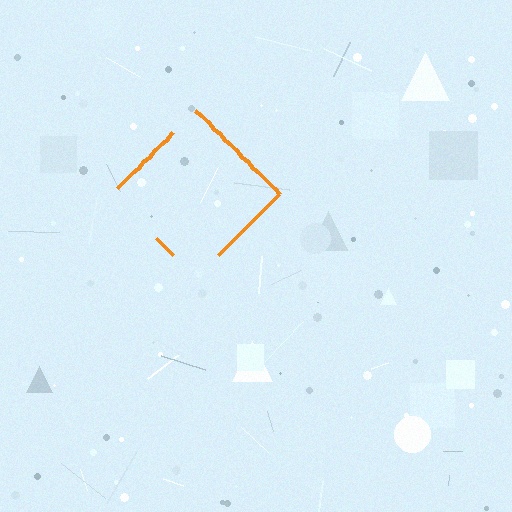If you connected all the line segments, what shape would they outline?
They would outline a diamond.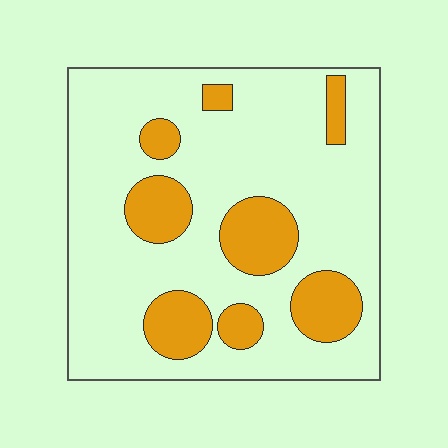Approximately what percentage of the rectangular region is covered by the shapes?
Approximately 20%.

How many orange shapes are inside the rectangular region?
8.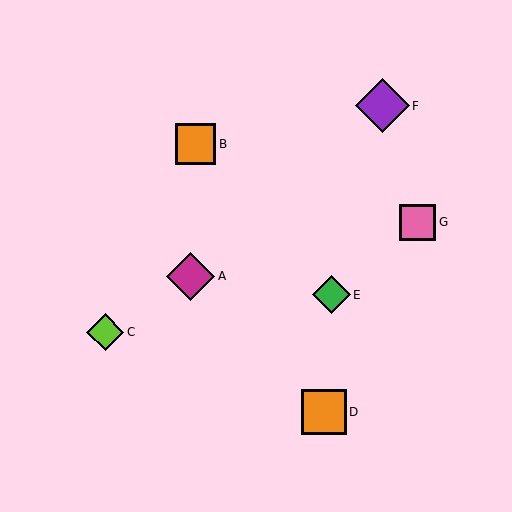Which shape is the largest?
The purple diamond (labeled F) is the largest.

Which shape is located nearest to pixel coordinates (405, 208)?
The pink square (labeled G) at (418, 222) is nearest to that location.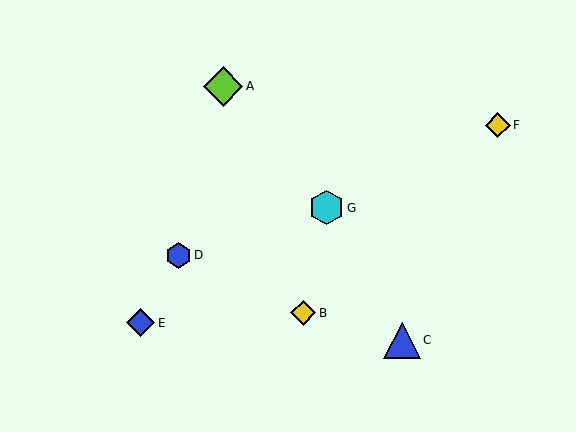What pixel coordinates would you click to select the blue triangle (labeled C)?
Click at (402, 340) to select the blue triangle C.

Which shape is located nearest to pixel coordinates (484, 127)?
The yellow diamond (labeled F) at (498, 125) is nearest to that location.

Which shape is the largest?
The lime diamond (labeled A) is the largest.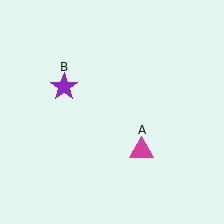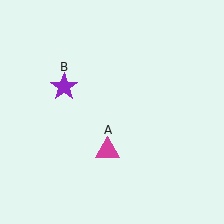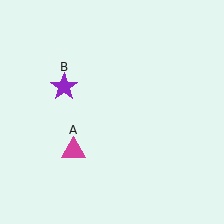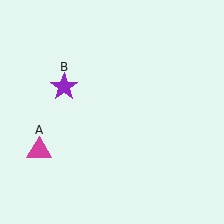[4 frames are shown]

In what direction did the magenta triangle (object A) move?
The magenta triangle (object A) moved left.